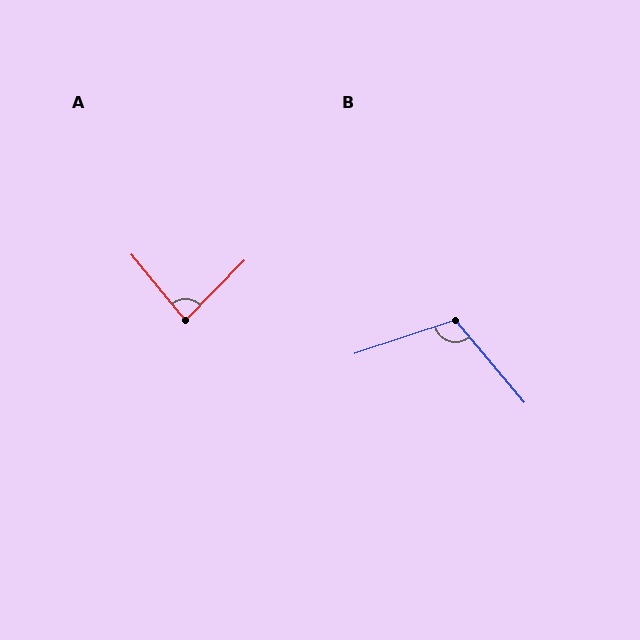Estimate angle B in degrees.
Approximately 112 degrees.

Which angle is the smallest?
A, at approximately 84 degrees.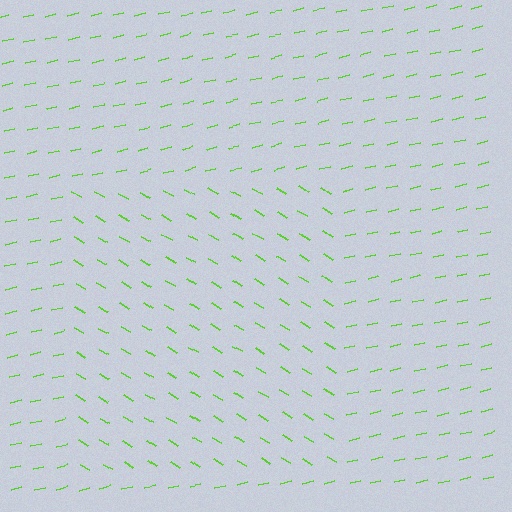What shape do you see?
I see a rectangle.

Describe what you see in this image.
The image is filled with small lime line segments. A rectangle region in the image has lines oriented differently from the surrounding lines, creating a visible texture boundary.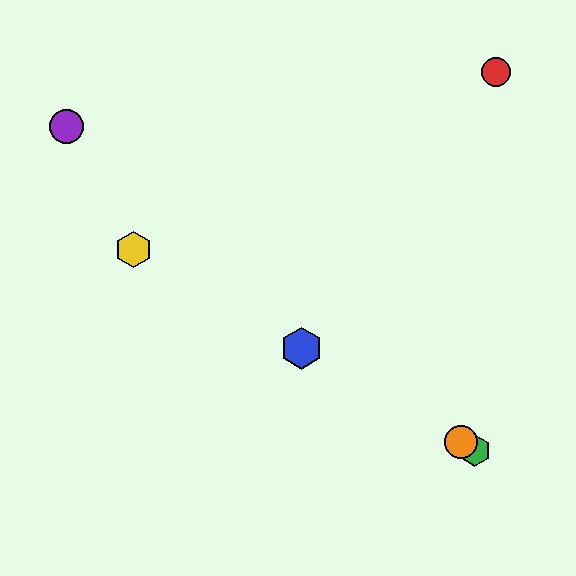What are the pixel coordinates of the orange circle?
The orange circle is at (461, 442).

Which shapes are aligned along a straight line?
The blue hexagon, the green hexagon, the yellow hexagon, the orange circle are aligned along a straight line.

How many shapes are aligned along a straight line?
4 shapes (the blue hexagon, the green hexagon, the yellow hexagon, the orange circle) are aligned along a straight line.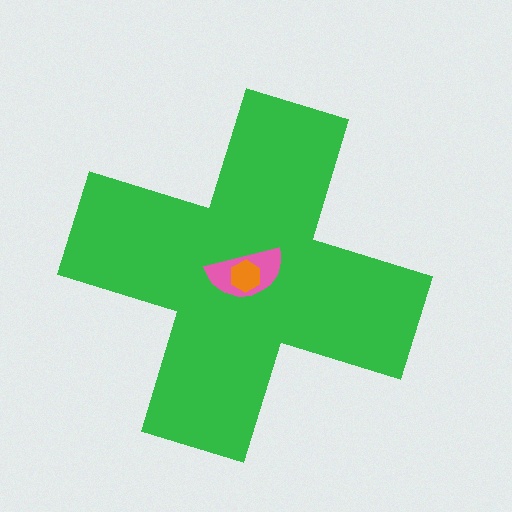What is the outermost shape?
The green cross.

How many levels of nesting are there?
3.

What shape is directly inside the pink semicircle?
The orange hexagon.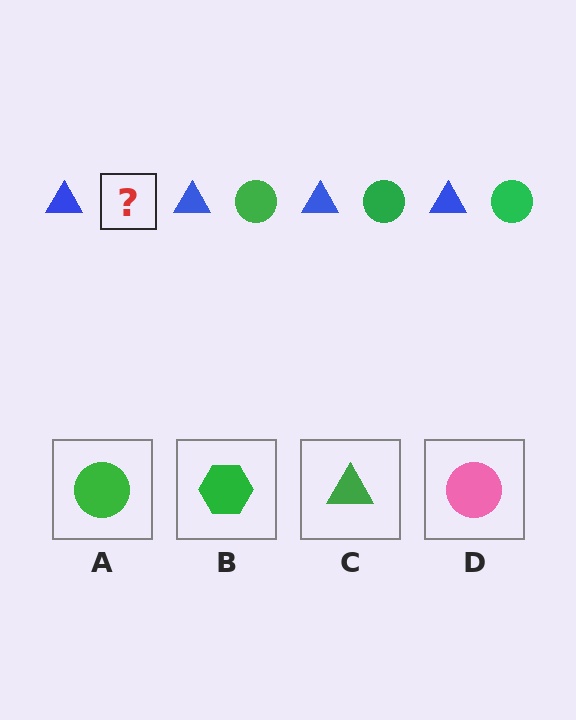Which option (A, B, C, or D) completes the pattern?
A.